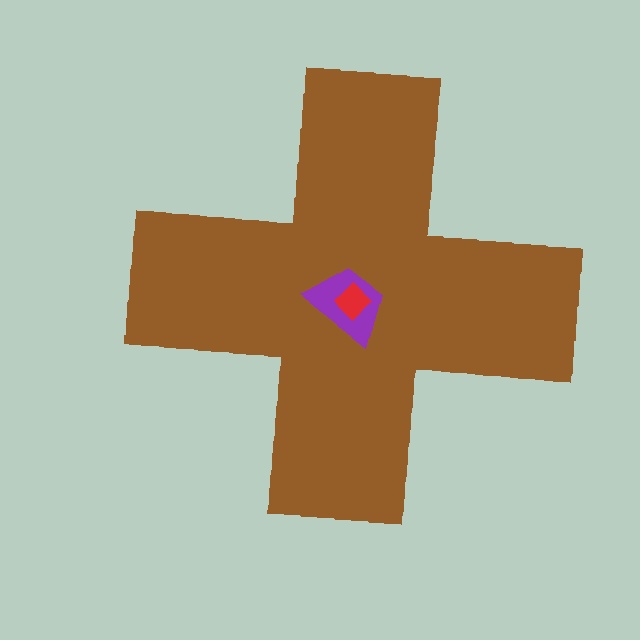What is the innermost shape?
The red diamond.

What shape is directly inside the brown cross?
The purple trapezoid.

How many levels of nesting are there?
3.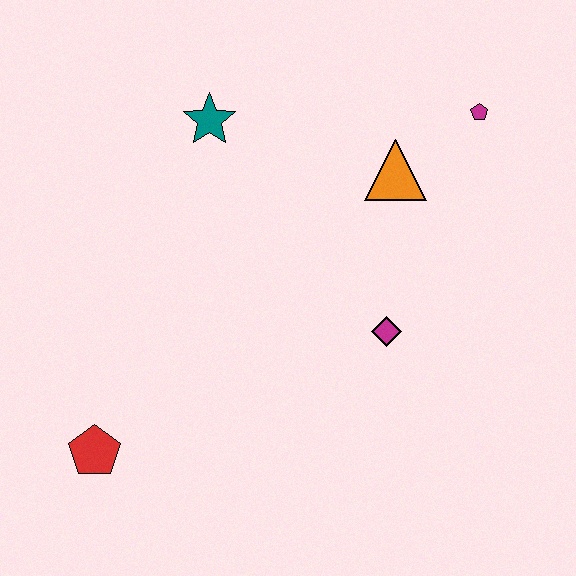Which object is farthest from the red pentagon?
The magenta pentagon is farthest from the red pentagon.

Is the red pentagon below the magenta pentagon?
Yes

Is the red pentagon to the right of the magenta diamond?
No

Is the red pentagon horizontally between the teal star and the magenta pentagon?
No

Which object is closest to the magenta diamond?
The orange triangle is closest to the magenta diamond.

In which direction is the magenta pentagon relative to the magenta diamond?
The magenta pentagon is above the magenta diamond.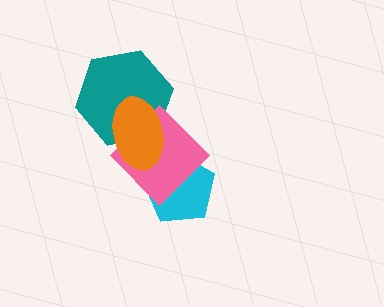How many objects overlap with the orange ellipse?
2 objects overlap with the orange ellipse.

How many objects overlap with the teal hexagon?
2 objects overlap with the teal hexagon.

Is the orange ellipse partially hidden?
No, no other shape covers it.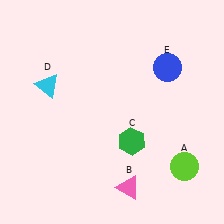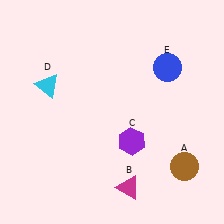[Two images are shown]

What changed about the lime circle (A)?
In Image 1, A is lime. In Image 2, it changed to brown.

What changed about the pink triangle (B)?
In Image 1, B is pink. In Image 2, it changed to magenta.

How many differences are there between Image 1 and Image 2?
There are 3 differences between the two images.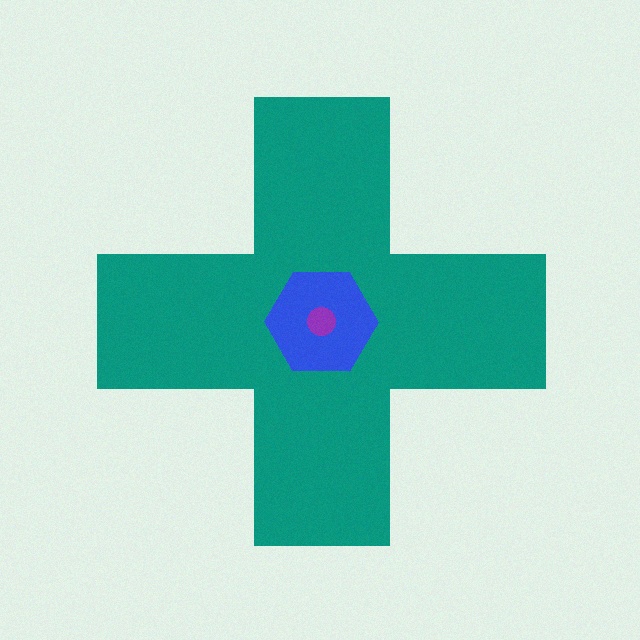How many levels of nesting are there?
3.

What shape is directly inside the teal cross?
The blue hexagon.